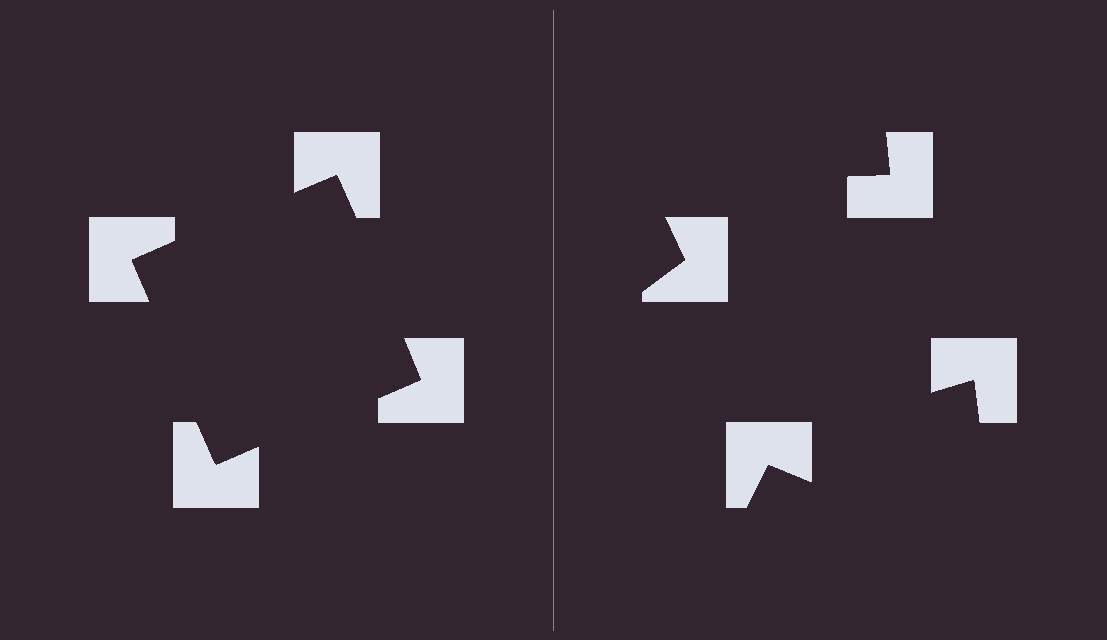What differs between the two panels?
The notched squares are positioned identically on both sides; only the wedge orientations differ. On the left they align to a square; on the right they are misaligned.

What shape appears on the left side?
An illusory square.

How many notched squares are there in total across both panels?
8 — 4 on each side.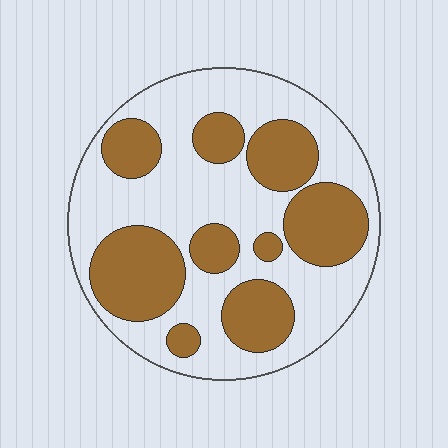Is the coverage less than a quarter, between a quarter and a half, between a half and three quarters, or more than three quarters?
Between a quarter and a half.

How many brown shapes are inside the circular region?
9.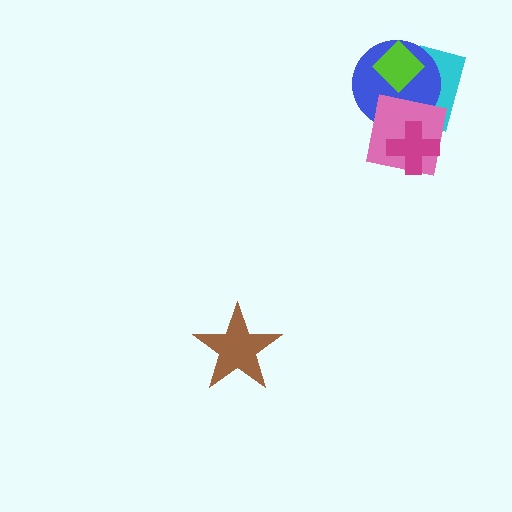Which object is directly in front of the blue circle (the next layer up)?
The pink square is directly in front of the blue circle.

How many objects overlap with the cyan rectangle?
3 objects overlap with the cyan rectangle.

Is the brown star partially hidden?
No, no other shape covers it.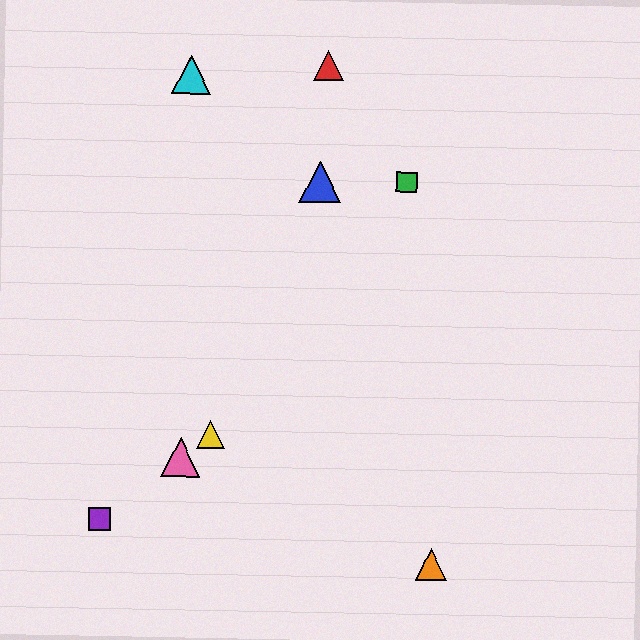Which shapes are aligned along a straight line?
The yellow triangle, the purple square, the pink triangle are aligned along a straight line.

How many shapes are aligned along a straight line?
3 shapes (the yellow triangle, the purple square, the pink triangle) are aligned along a straight line.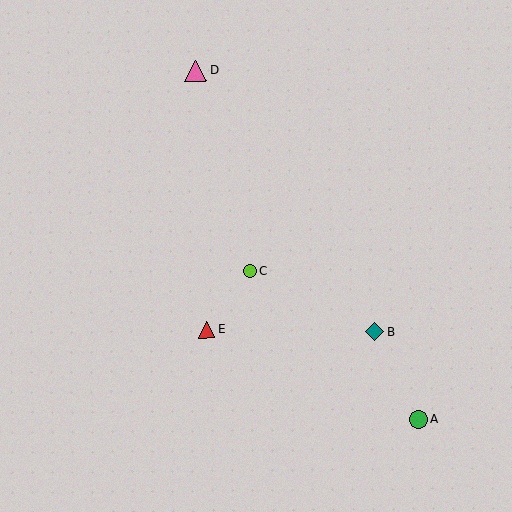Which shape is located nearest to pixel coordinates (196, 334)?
The red triangle (labeled E) at (206, 330) is nearest to that location.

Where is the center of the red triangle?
The center of the red triangle is at (206, 330).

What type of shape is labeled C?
Shape C is a lime circle.